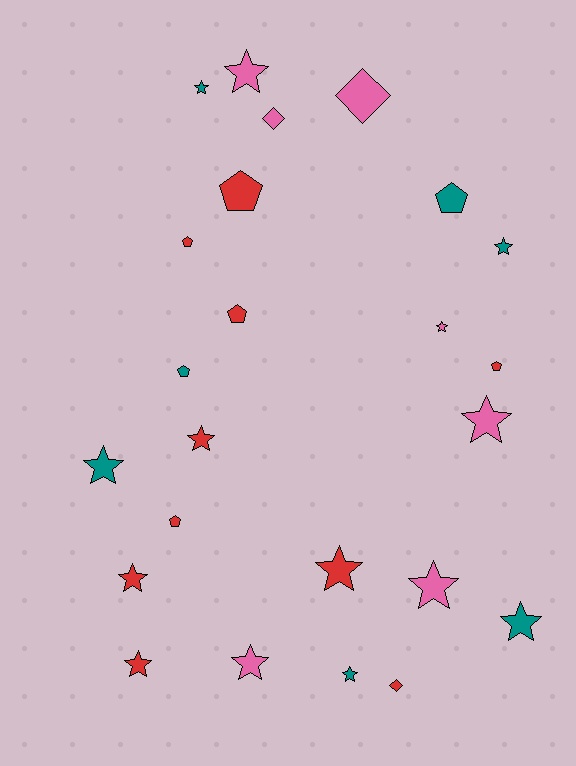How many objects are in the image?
There are 24 objects.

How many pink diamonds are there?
There are 2 pink diamonds.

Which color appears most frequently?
Red, with 10 objects.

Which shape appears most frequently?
Star, with 14 objects.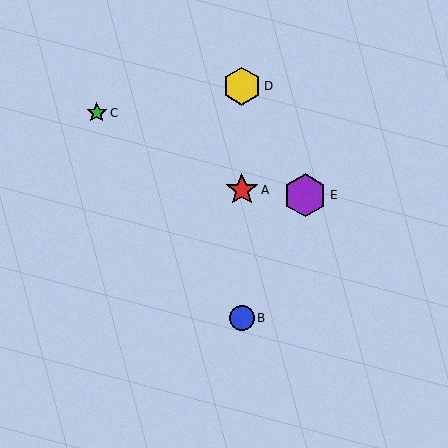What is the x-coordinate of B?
Object B is at x≈242.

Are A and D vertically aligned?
Yes, both are at x≈242.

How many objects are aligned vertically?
3 objects (A, B, D) are aligned vertically.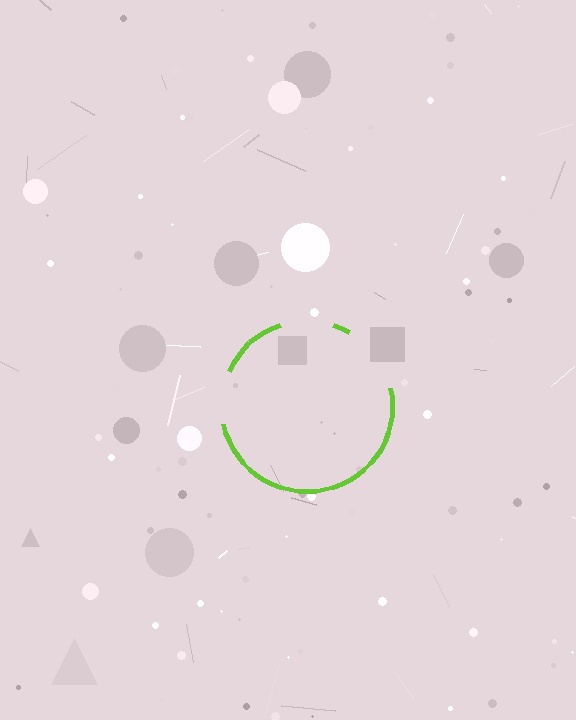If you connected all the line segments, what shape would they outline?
They would outline a circle.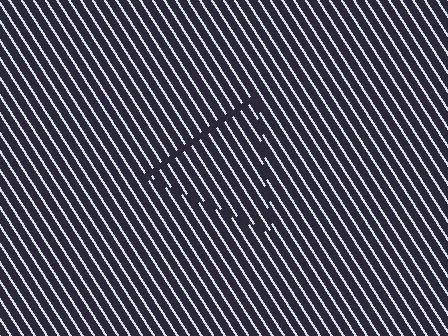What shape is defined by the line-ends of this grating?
An illusory triangle. The interior of the shape contains the same grating, shifted by half a period — the contour is defined by the phase discontinuity where line-ends from the inner and outer gratings abut.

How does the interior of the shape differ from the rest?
The interior of the shape contains the same grating, shifted by half a period — the contour is defined by the phase discontinuity where line-ends from the inner and outer gratings abut.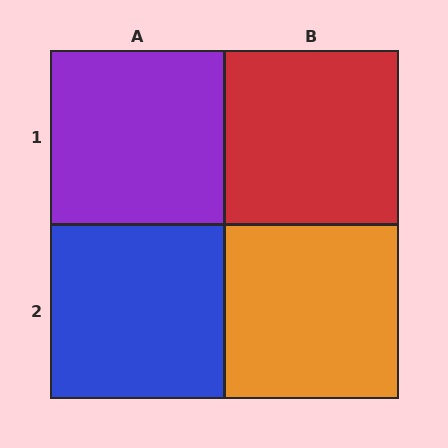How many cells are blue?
1 cell is blue.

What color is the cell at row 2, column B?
Orange.